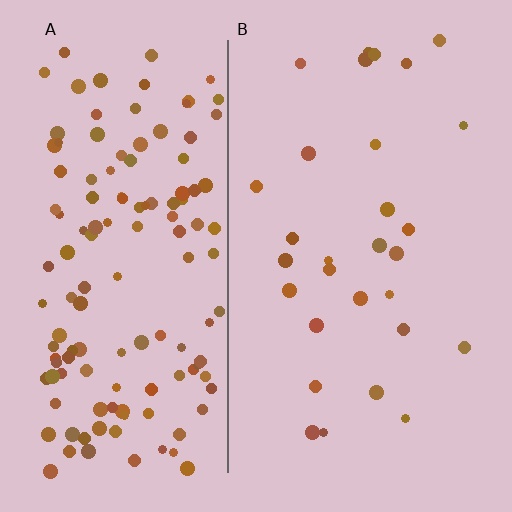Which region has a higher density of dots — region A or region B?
A (the left).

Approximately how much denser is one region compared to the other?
Approximately 4.6× — region A over region B.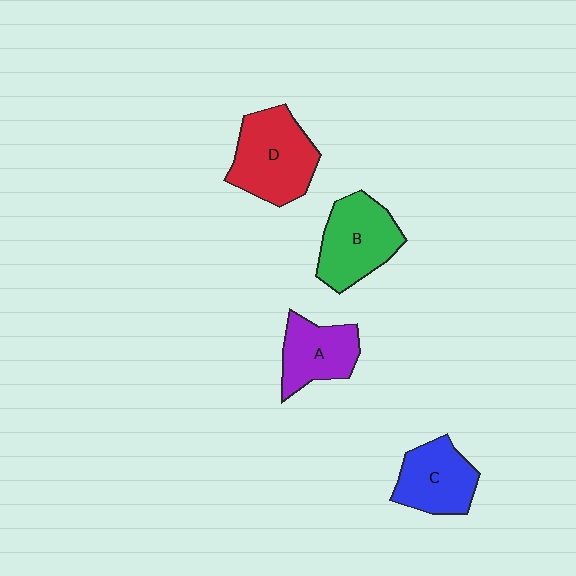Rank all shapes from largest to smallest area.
From largest to smallest: D (red), B (green), C (blue), A (purple).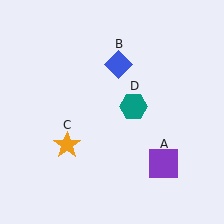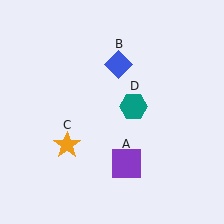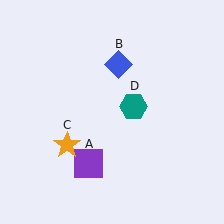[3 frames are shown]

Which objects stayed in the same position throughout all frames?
Blue diamond (object B) and orange star (object C) and teal hexagon (object D) remained stationary.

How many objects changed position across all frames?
1 object changed position: purple square (object A).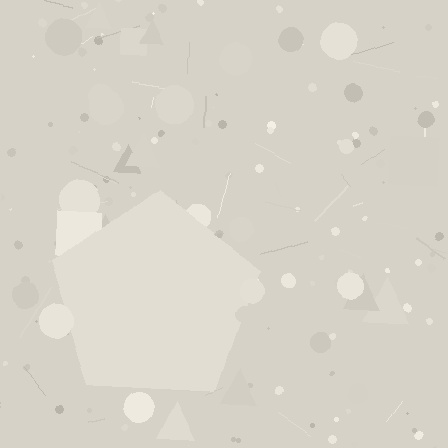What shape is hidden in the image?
A pentagon is hidden in the image.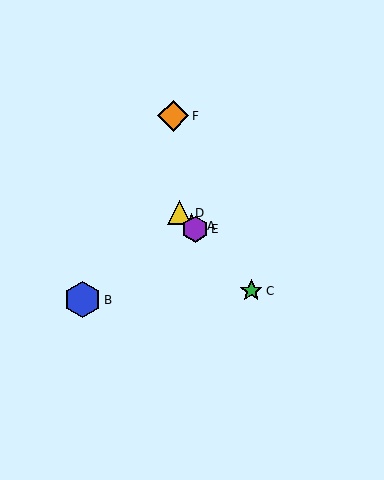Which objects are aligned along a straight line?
Objects A, C, D, E are aligned along a straight line.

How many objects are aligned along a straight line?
4 objects (A, C, D, E) are aligned along a straight line.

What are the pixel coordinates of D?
Object D is at (180, 213).